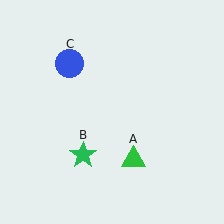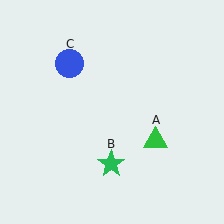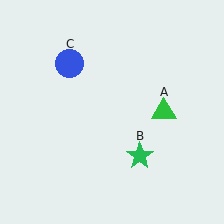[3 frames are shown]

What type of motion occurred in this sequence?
The green triangle (object A), green star (object B) rotated counterclockwise around the center of the scene.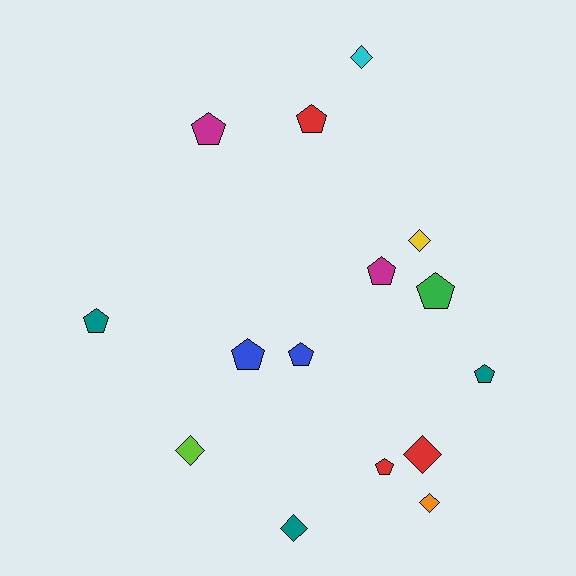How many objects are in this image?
There are 15 objects.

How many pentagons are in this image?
There are 9 pentagons.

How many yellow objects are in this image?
There is 1 yellow object.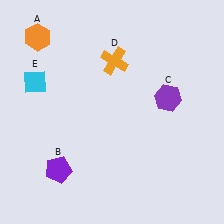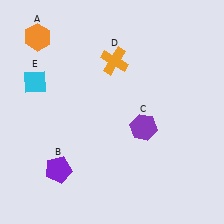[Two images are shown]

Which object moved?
The purple hexagon (C) moved down.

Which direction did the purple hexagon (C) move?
The purple hexagon (C) moved down.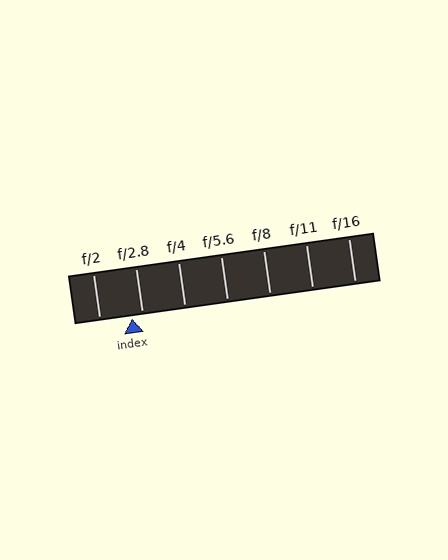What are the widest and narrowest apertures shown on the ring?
The widest aperture shown is f/2 and the narrowest is f/16.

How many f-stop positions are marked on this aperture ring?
There are 7 f-stop positions marked.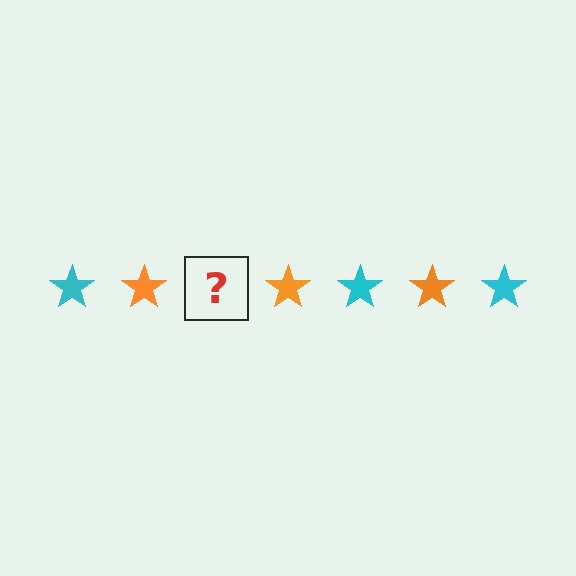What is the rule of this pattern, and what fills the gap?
The rule is that the pattern cycles through cyan, orange stars. The gap should be filled with a cyan star.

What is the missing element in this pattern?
The missing element is a cyan star.